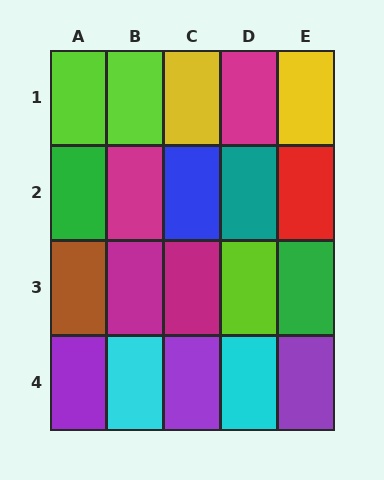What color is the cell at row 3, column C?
Magenta.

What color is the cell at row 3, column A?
Brown.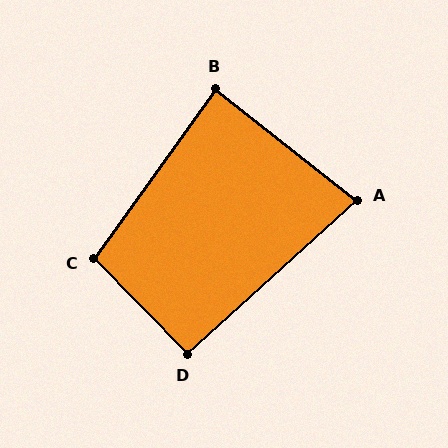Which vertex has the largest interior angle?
C, at approximately 100 degrees.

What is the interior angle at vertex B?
Approximately 88 degrees (approximately right).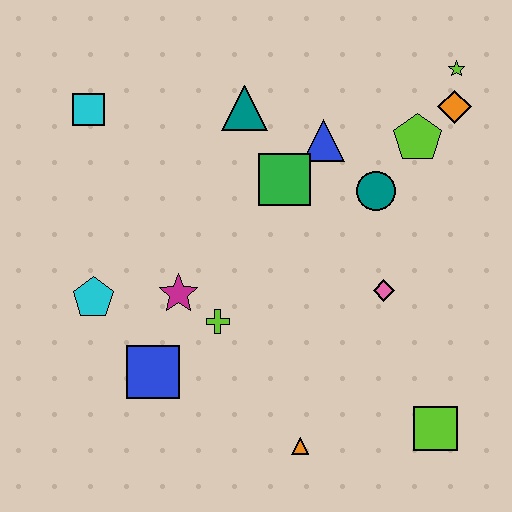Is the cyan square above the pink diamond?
Yes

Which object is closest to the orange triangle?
The lime square is closest to the orange triangle.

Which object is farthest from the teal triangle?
The lime square is farthest from the teal triangle.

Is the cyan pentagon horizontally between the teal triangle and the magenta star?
No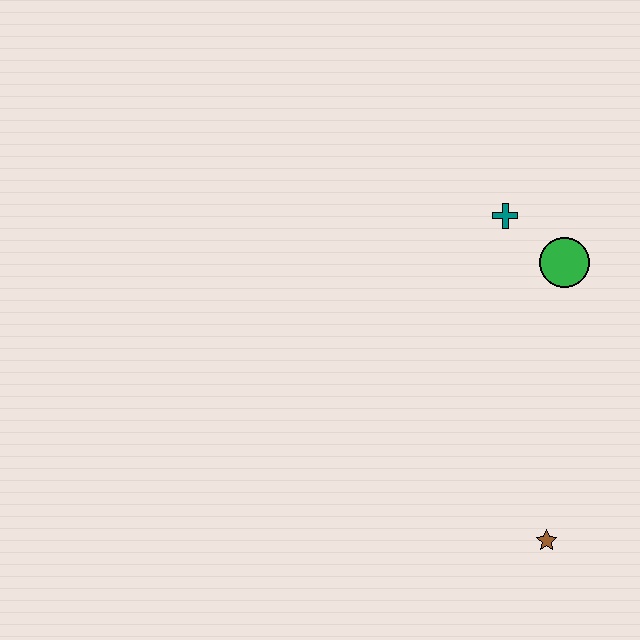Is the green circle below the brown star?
No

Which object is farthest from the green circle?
The brown star is farthest from the green circle.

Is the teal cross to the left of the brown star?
Yes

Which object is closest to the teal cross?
The green circle is closest to the teal cross.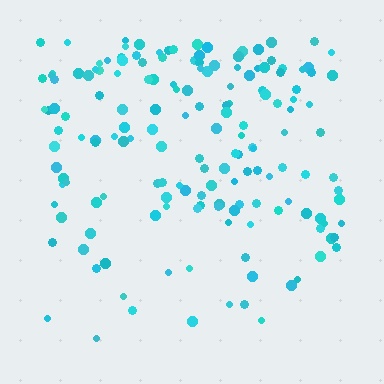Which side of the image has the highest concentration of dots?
The top.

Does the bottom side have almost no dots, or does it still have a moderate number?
Still a moderate number, just noticeably fewer than the top.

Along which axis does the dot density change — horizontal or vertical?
Vertical.